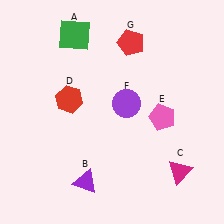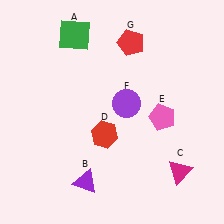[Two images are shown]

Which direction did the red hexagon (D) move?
The red hexagon (D) moved right.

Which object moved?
The red hexagon (D) moved right.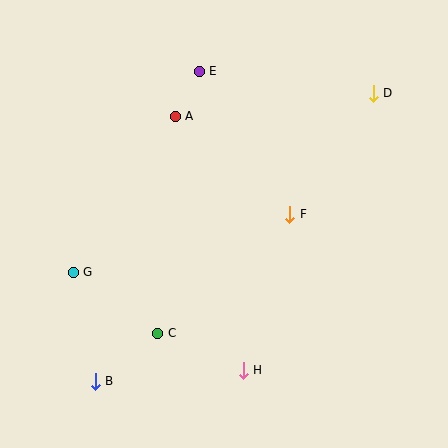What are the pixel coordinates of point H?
Point H is at (243, 370).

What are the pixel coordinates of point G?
Point G is at (73, 272).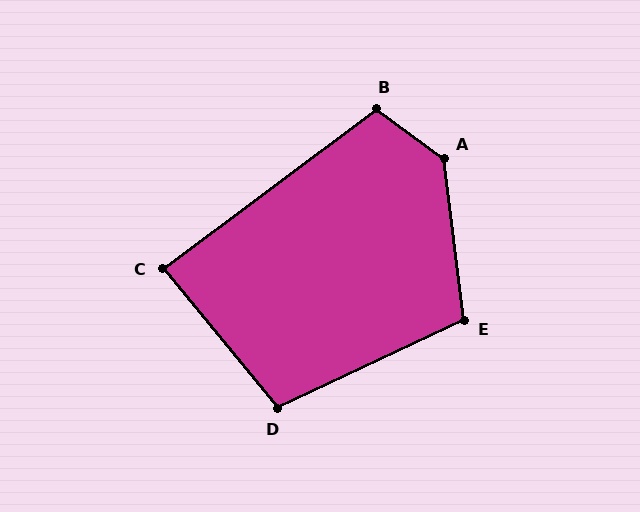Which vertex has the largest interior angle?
A, at approximately 133 degrees.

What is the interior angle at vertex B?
Approximately 107 degrees (obtuse).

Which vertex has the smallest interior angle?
C, at approximately 87 degrees.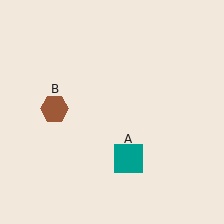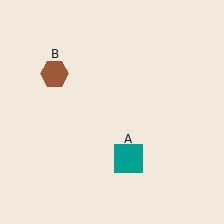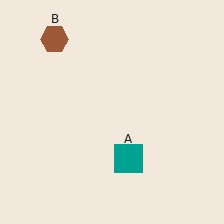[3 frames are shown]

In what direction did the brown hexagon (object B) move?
The brown hexagon (object B) moved up.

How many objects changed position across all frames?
1 object changed position: brown hexagon (object B).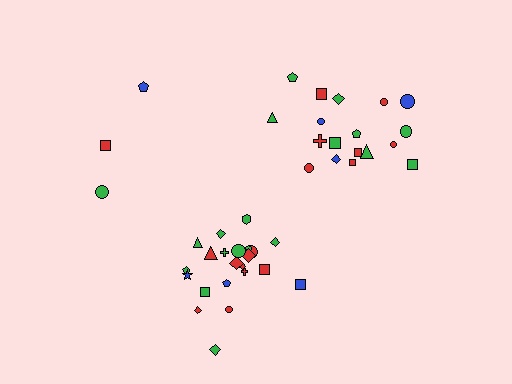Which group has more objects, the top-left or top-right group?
The top-right group.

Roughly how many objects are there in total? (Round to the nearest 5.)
Roughly 45 objects in total.